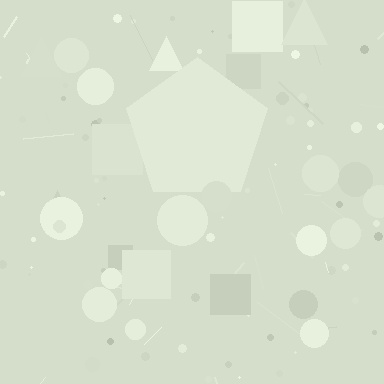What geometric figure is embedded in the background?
A pentagon is embedded in the background.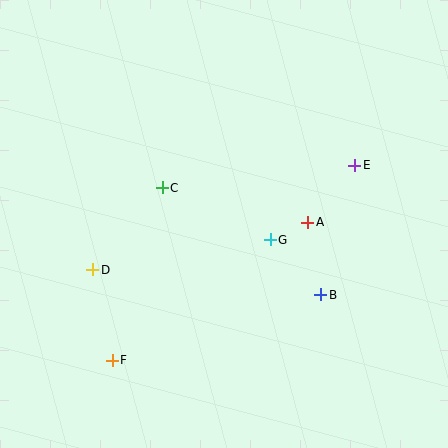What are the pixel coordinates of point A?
Point A is at (308, 222).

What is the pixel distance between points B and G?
The distance between B and G is 75 pixels.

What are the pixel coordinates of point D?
Point D is at (93, 270).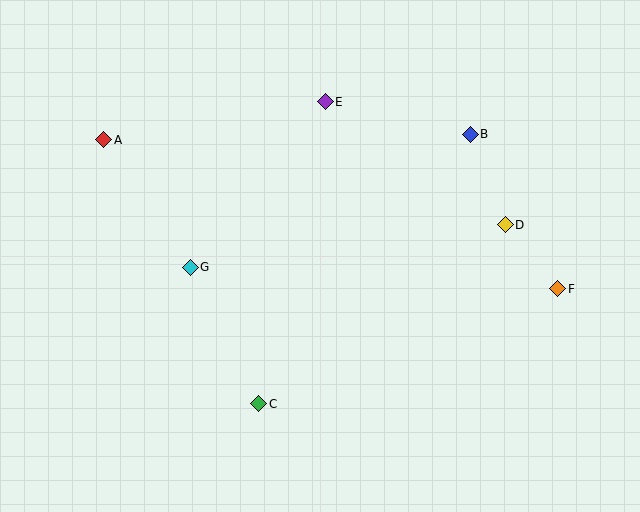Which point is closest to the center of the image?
Point G at (190, 267) is closest to the center.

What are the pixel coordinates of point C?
Point C is at (259, 404).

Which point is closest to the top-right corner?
Point B is closest to the top-right corner.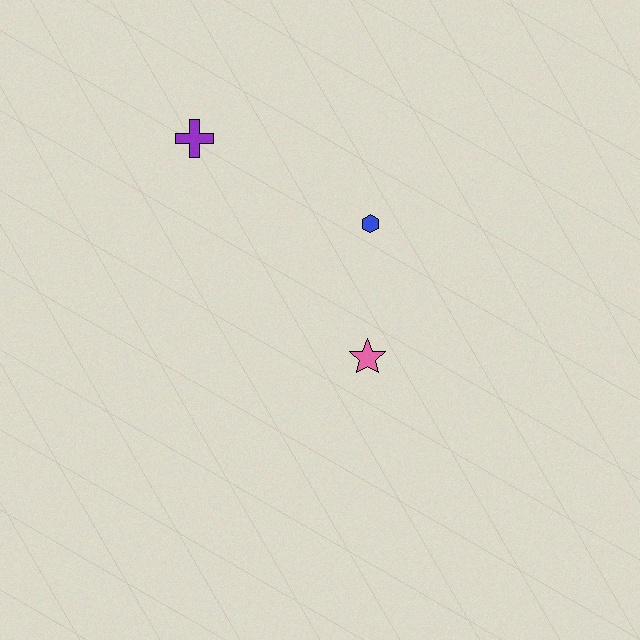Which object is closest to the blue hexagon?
The pink star is closest to the blue hexagon.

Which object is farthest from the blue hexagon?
The purple cross is farthest from the blue hexagon.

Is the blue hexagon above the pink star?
Yes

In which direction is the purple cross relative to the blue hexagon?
The purple cross is to the left of the blue hexagon.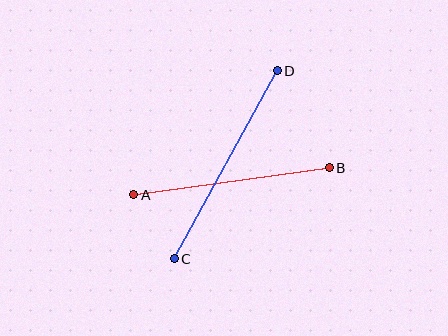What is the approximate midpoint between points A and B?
The midpoint is at approximately (231, 181) pixels.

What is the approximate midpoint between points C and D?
The midpoint is at approximately (226, 165) pixels.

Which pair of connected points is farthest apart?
Points C and D are farthest apart.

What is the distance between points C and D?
The distance is approximately 214 pixels.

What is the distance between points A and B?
The distance is approximately 198 pixels.